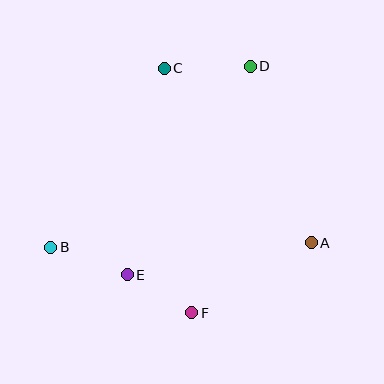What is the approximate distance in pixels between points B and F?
The distance between B and F is approximately 156 pixels.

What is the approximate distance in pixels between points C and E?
The distance between C and E is approximately 210 pixels.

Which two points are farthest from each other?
Points B and D are farthest from each other.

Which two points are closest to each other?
Points E and F are closest to each other.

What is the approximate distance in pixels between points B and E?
The distance between B and E is approximately 81 pixels.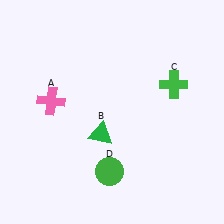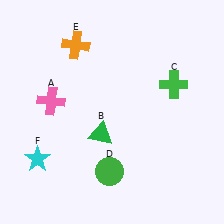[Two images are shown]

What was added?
An orange cross (E), a cyan star (F) were added in Image 2.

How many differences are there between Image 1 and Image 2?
There are 2 differences between the two images.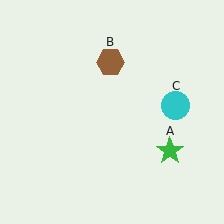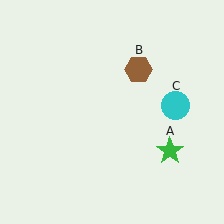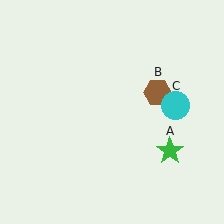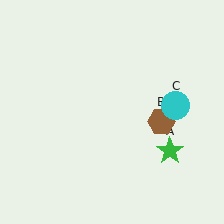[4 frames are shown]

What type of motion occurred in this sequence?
The brown hexagon (object B) rotated clockwise around the center of the scene.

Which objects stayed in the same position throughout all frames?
Green star (object A) and cyan circle (object C) remained stationary.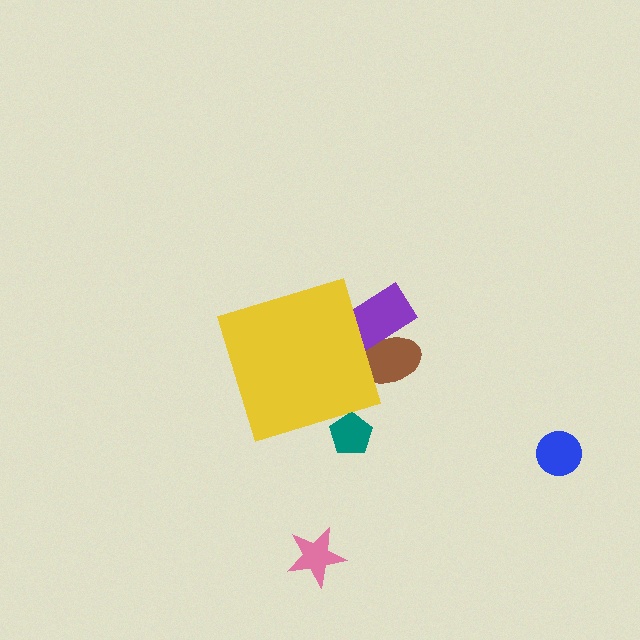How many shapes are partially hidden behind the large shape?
3 shapes are partially hidden.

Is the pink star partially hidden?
No, the pink star is fully visible.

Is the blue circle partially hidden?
No, the blue circle is fully visible.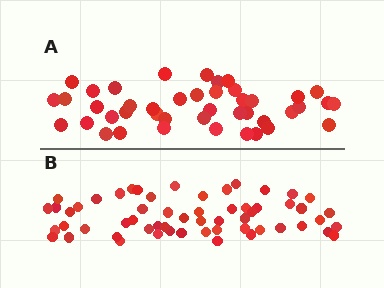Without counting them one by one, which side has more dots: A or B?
Region B (the bottom region) has more dots.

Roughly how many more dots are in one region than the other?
Region B has approximately 15 more dots than region A.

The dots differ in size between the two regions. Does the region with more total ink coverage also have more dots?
No. Region A has more total ink coverage because its dots are larger, but region B actually contains more individual dots. Total area can be misleading — the number of items is what matters here.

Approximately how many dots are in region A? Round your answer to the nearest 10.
About 40 dots. (The exact count is 43, which rounds to 40.)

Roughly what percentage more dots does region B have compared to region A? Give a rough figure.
About 35% more.